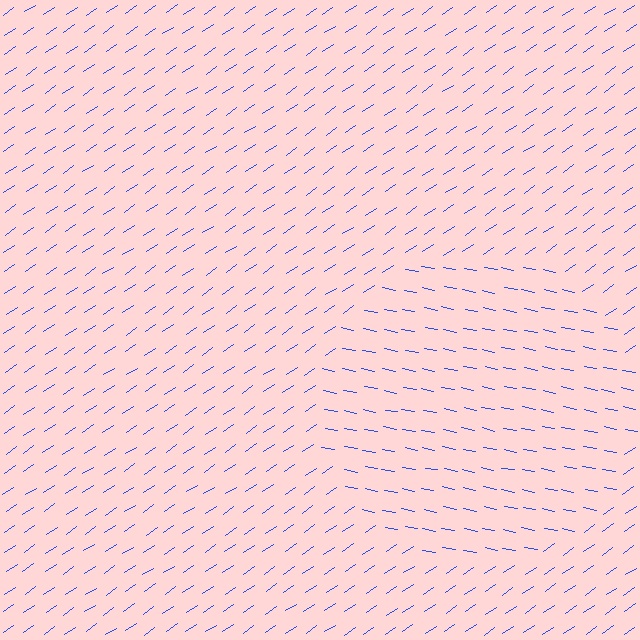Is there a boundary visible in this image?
Yes, there is a texture boundary formed by a change in line orientation.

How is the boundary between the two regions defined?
The boundary is defined purely by a change in line orientation (approximately 45 degrees difference). All lines are the same color and thickness.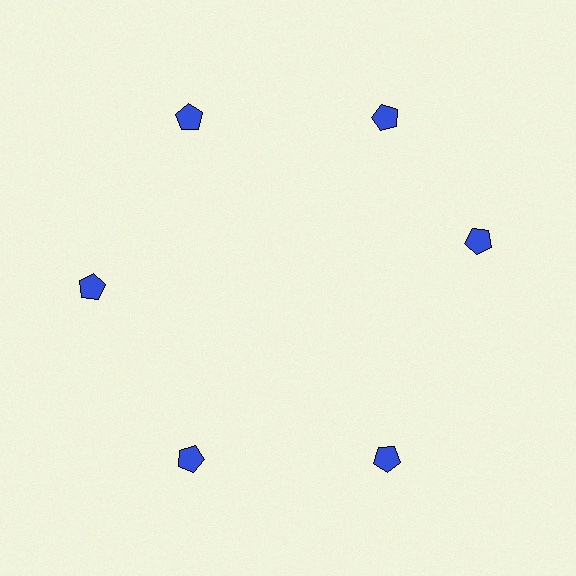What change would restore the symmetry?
The symmetry would be restored by rotating it back into even spacing with its neighbors so that all 6 pentagons sit at equal angles and equal distance from the center.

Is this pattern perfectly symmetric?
No. The 6 blue pentagons are arranged in a ring, but one element near the 3 o'clock position is rotated out of alignment along the ring, breaking the 6-fold rotational symmetry.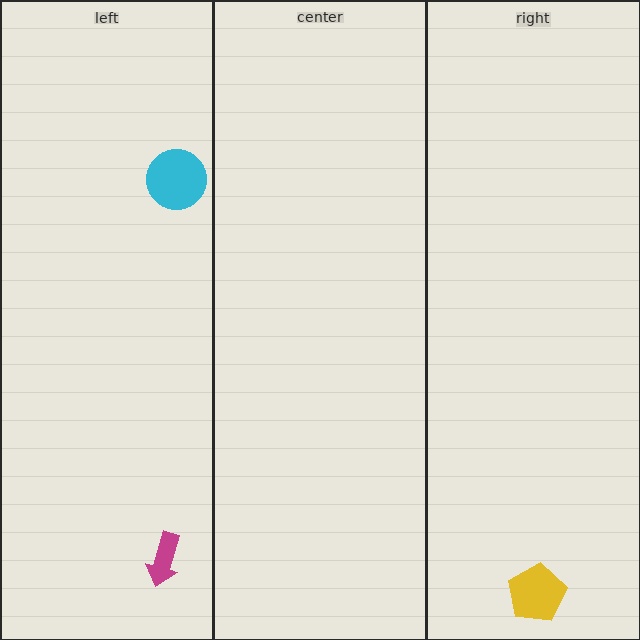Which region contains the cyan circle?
The left region.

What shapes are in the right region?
The yellow pentagon.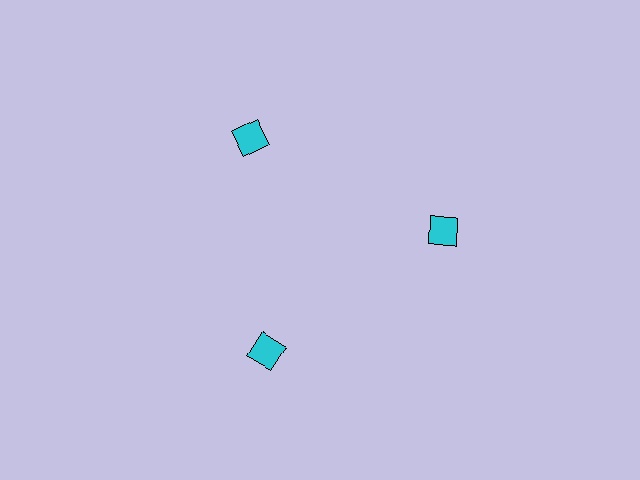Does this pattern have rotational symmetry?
Yes, this pattern has 3-fold rotational symmetry. It looks the same after rotating 120 degrees around the center.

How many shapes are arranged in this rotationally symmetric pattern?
There are 3 shapes, arranged in 3 groups of 1.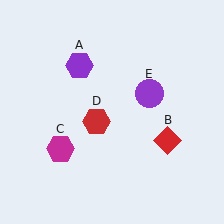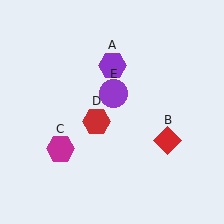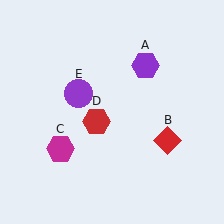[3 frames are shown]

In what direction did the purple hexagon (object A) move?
The purple hexagon (object A) moved right.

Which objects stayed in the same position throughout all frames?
Red diamond (object B) and magenta hexagon (object C) and red hexagon (object D) remained stationary.